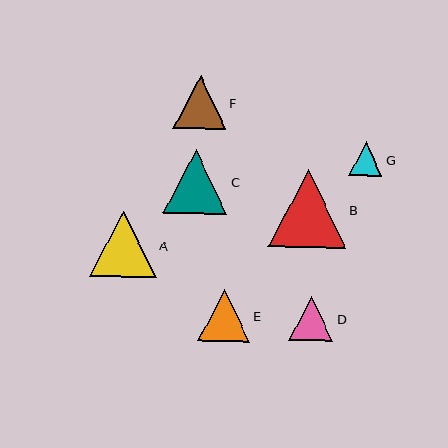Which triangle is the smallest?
Triangle G is the smallest with a size of approximately 34 pixels.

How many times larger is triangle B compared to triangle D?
Triangle B is approximately 1.8 times the size of triangle D.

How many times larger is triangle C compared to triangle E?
Triangle C is approximately 1.2 times the size of triangle E.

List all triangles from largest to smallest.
From largest to smallest: B, A, C, F, E, D, G.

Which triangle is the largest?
Triangle B is the largest with a size of approximately 78 pixels.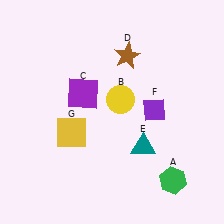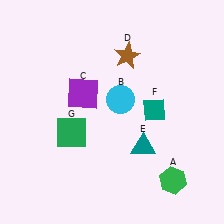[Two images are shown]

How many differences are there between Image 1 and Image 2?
There are 3 differences between the two images.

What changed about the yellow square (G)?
In Image 1, G is yellow. In Image 2, it changed to green.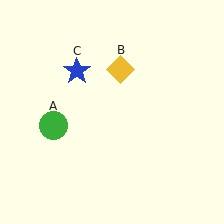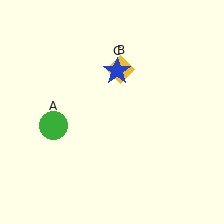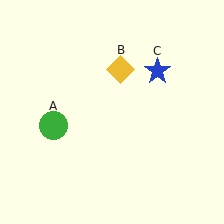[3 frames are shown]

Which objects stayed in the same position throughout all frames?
Green circle (object A) and yellow diamond (object B) remained stationary.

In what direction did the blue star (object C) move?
The blue star (object C) moved right.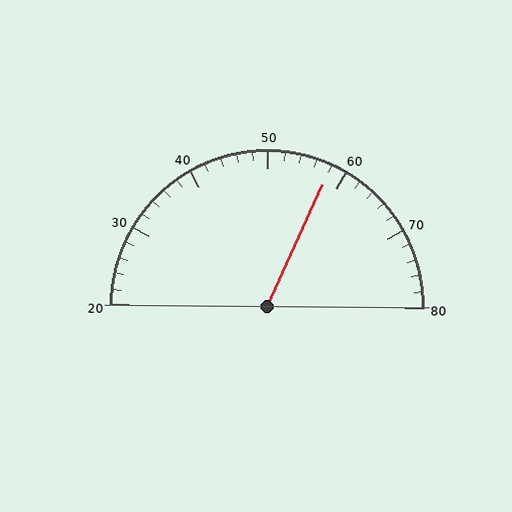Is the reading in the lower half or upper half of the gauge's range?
The reading is in the upper half of the range (20 to 80).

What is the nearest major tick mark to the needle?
The nearest major tick mark is 60.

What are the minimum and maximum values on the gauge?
The gauge ranges from 20 to 80.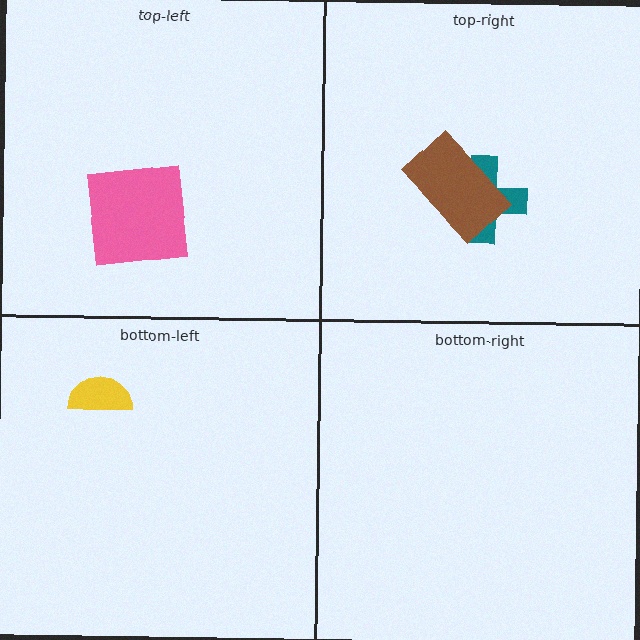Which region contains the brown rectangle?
The top-right region.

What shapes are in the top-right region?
The teal cross, the brown rectangle.